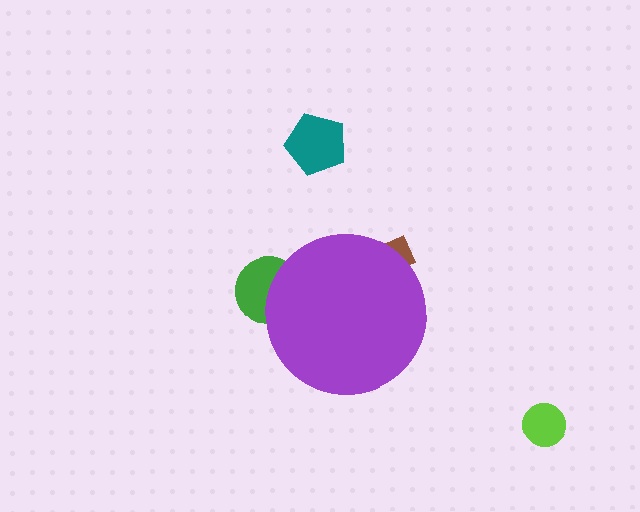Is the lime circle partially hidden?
No, the lime circle is fully visible.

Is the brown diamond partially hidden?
Yes, the brown diamond is partially hidden behind the purple circle.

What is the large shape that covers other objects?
A purple circle.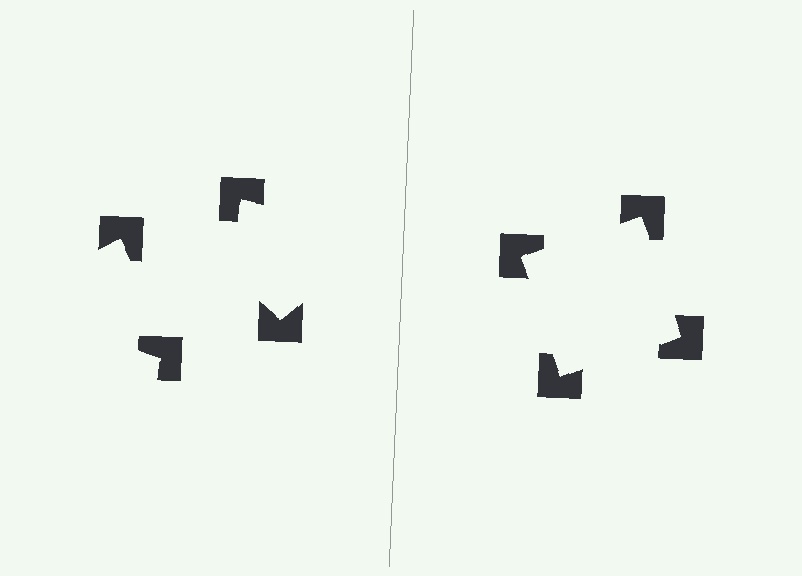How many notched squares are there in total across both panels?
8 — 4 on each side.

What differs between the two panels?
The notched squares are positioned identically on both sides; only the wedge orientations differ. On the right they align to a square; on the left they are misaligned.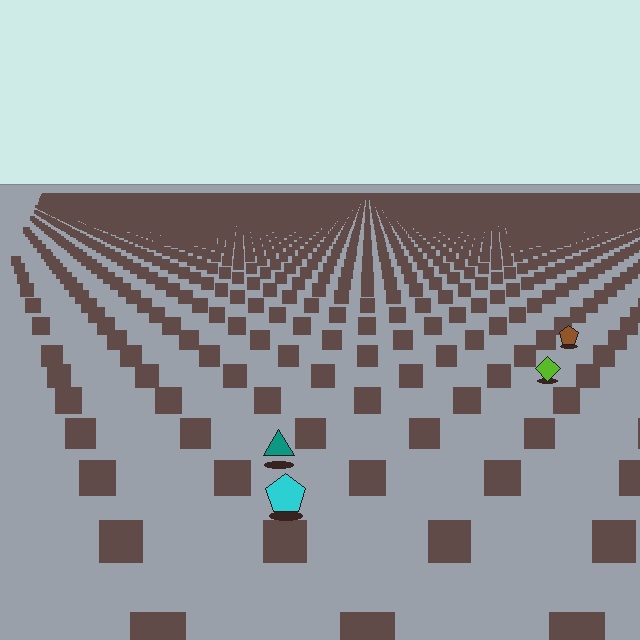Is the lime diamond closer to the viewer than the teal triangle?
No. The teal triangle is closer — you can tell from the texture gradient: the ground texture is coarser near it.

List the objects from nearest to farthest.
From nearest to farthest: the cyan pentagon, the teal triangle, the lime diamond, the brown pentagon.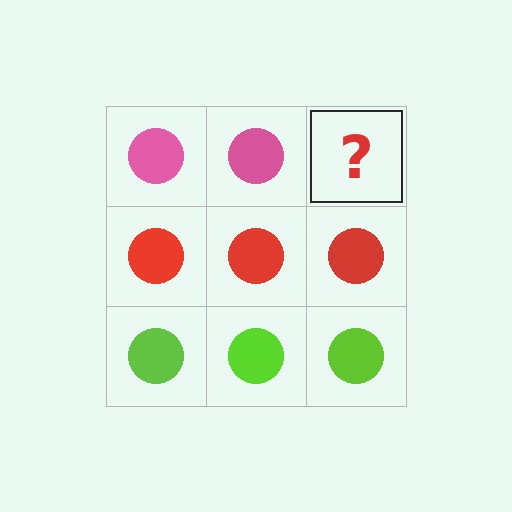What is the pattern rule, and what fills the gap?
The rule is that each row has a consistent color. The gap should be filled with a pink circle.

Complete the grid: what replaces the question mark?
The question mark should be replaced with a pink circle.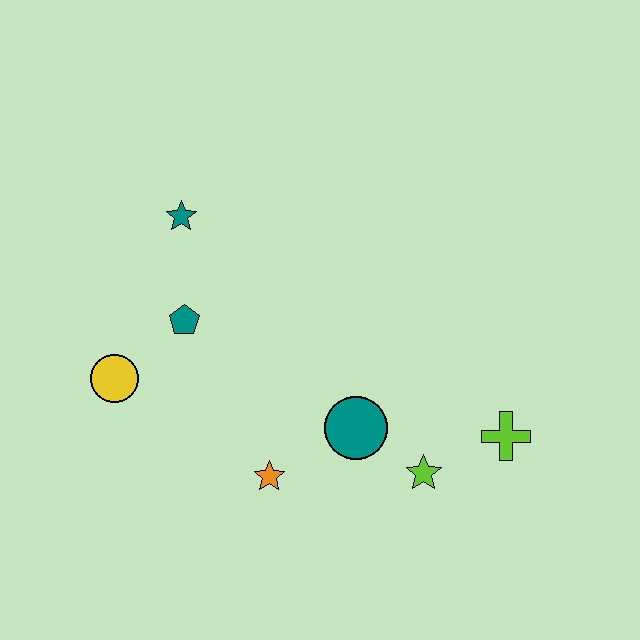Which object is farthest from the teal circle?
The teal star is farthest from the teal circle.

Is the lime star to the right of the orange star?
Yes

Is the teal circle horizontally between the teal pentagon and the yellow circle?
No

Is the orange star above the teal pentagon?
No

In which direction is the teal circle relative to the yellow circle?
The teal circle is to the right of the yellow circle.